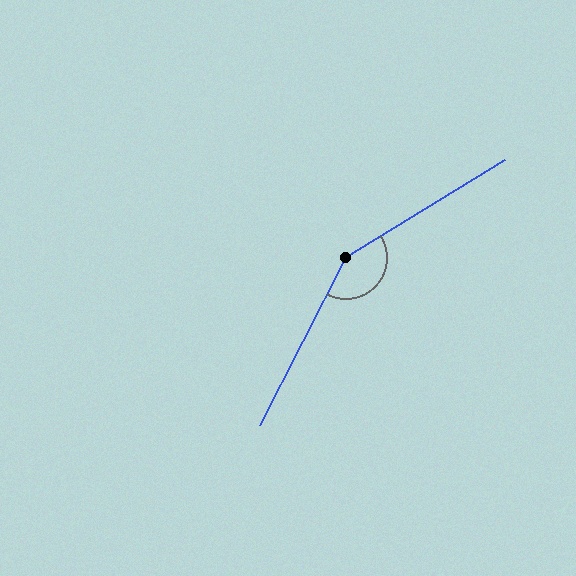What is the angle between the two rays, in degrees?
Approximately 149 degrees.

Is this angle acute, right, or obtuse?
It is obtuse.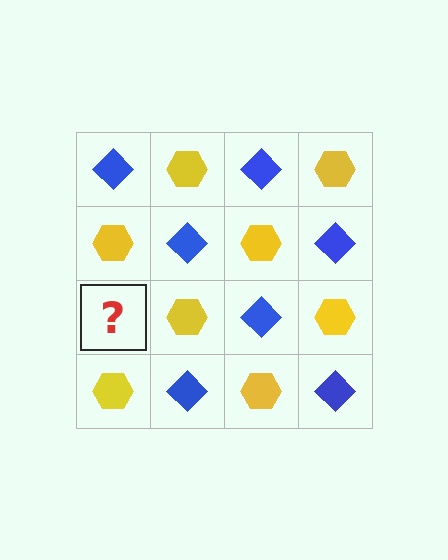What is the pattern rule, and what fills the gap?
The rule is that it alternates blue diamond and yellow hexagon in a checkerboard pattern. The gap should be filled with a blue diamond.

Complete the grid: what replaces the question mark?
The question mark should be replaced with a blue diamond.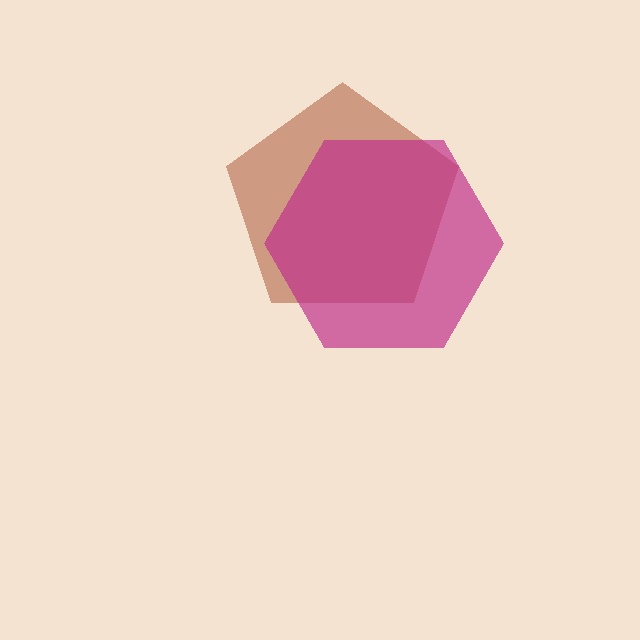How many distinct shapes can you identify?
There are 2 distinct shapes: a brown pentagon, a magenta hexagon.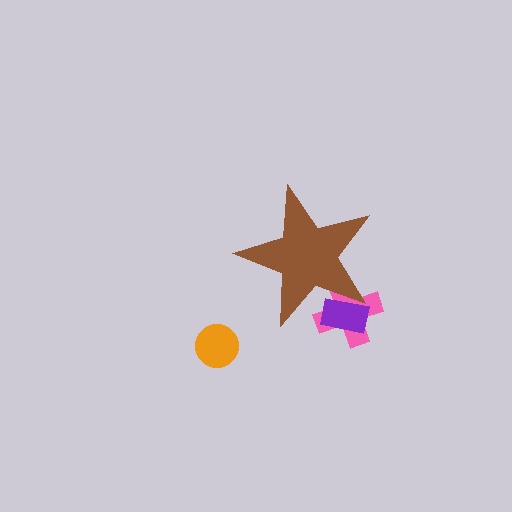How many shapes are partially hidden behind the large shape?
2 shapes are partially hidden.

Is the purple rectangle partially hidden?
Yes, the purple rectangle is partially hidden behind the brown star.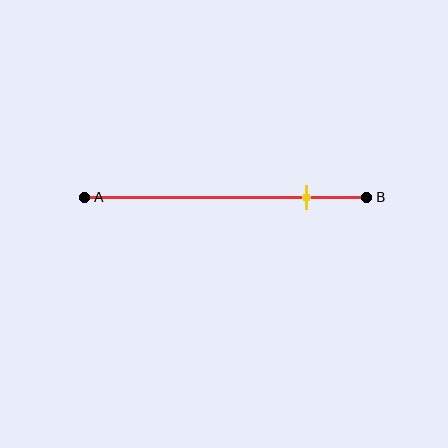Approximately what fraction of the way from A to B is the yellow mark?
The yellow mark is approximately 80% of the way from A to B.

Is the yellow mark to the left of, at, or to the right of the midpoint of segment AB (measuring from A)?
The yellow mark is to the right of the midpoint of segment AB.